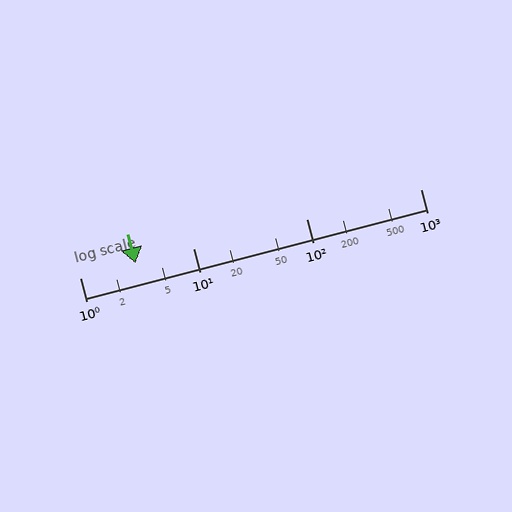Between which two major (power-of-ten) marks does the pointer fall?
The pointer is between 1 and 10.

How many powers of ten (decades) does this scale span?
The scale spans 3 decades, from 1 to 1000.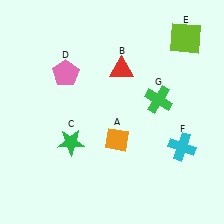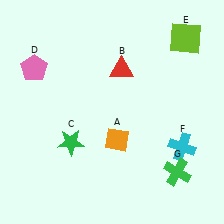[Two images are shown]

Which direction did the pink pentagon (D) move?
The pink pentagon (D) moved left.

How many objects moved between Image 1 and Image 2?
2 objects moved between the two images.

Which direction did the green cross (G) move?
The green cross (G) moved down.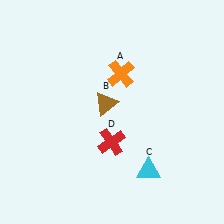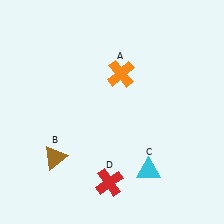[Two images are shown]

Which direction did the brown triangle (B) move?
The brown triangle (B) moved down.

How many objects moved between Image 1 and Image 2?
2 objects moved between the two images.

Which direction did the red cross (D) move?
The red cross (D) moved down.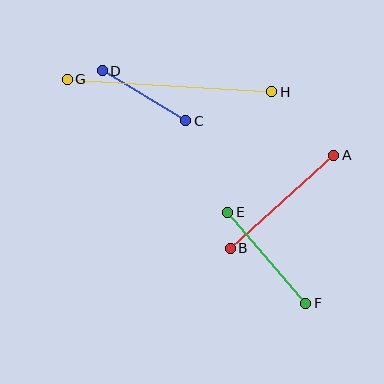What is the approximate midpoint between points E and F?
The midpoint is at approximately (267, 258) pixels.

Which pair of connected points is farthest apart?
Points G and H are farthest apart.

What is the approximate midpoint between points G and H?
The midpoint is at approximately (170, 85) pixels.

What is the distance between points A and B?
The distance is approximately 139 pixels.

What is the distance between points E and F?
The distance is approximately 119 pixels.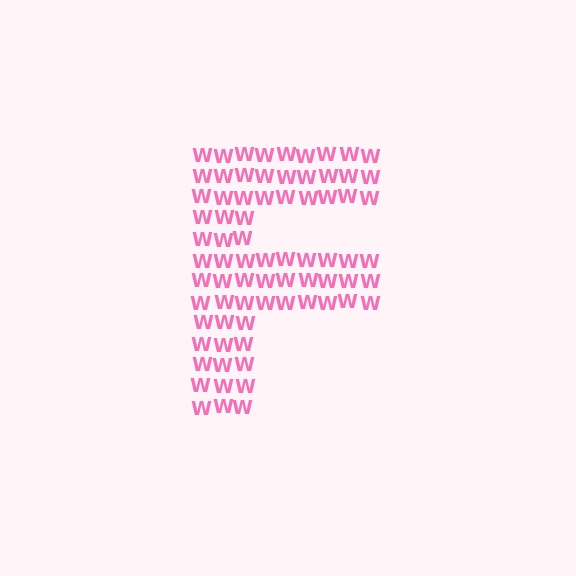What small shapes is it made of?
It is made of small letter W's.